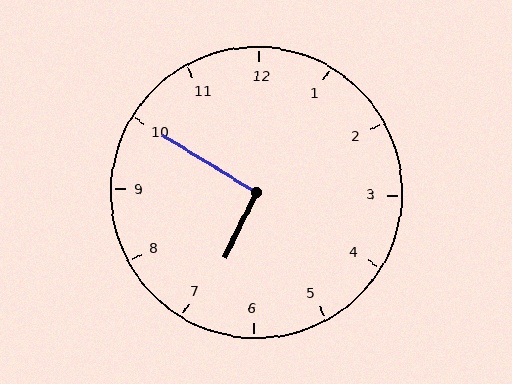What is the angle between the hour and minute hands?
Approximately 95 degrees.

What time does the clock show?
6:50.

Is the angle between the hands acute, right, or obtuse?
It is right.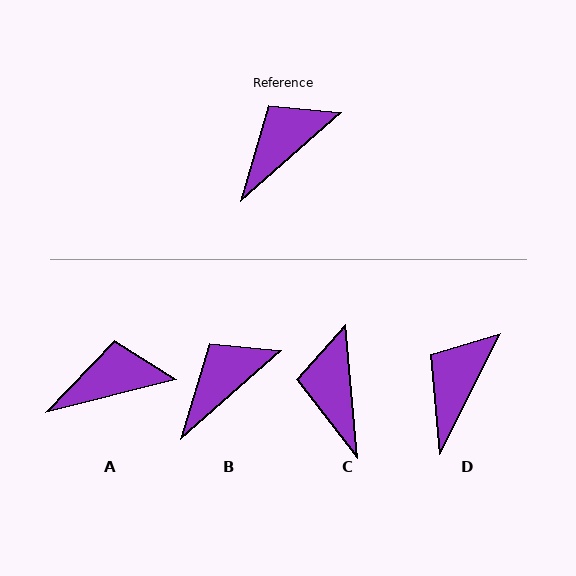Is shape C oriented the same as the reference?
No, it is off by about 54 degrees.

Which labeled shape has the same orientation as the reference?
B.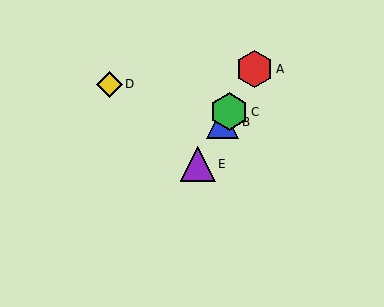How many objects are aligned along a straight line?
4 objects (A, B, C, E) are aligned along a straight line.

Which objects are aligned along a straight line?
Objects A, B, C, E are aligned along a straight line.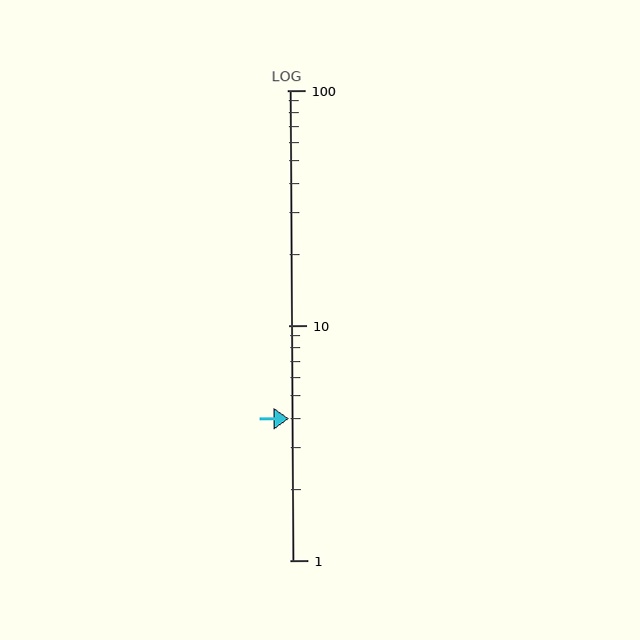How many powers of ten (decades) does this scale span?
The scale spans 2 decades, from 1 to 100.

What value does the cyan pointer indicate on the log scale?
The pointer indicates approximately 4.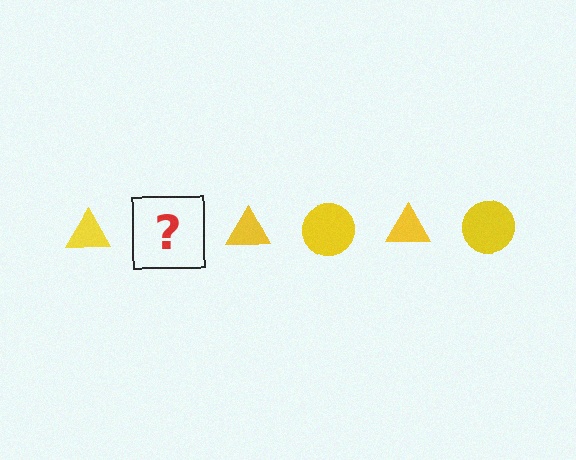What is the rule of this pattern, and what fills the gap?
The rule is that the pattern cycles through triangle, circle shapes in yellow. The gap should be filled with a yellow circle.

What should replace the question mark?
The question mark should be replaced with a yellow circle.